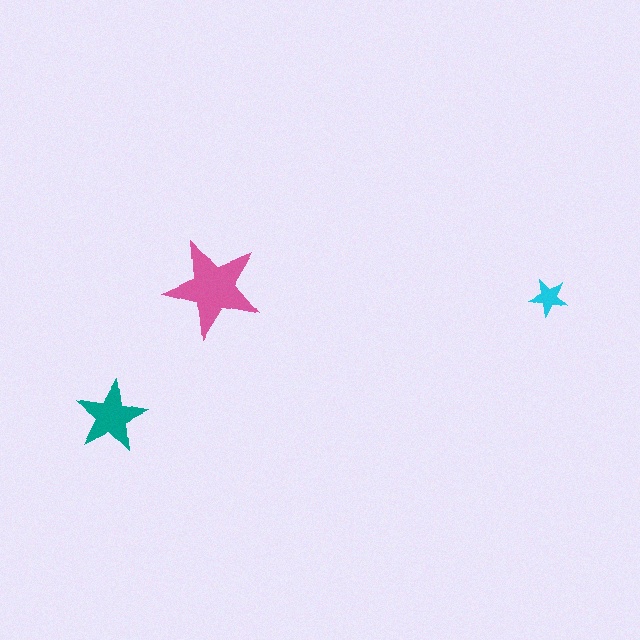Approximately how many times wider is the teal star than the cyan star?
About 2 times wider.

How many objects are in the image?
There are 3 objects in the image.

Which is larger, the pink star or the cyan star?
The pink one.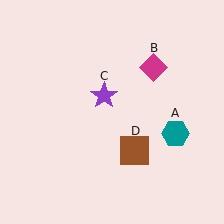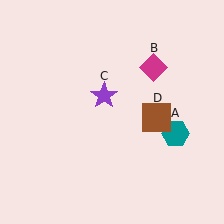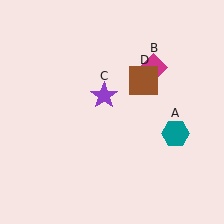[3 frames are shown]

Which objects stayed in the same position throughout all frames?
Teal hexagon (object A) and magenta diamond (object B) and purple star (object C) remained stationary.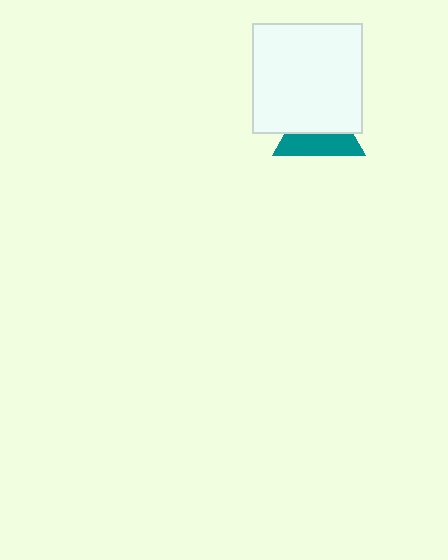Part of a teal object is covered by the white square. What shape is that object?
It is a triangle.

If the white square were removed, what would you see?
You would see the complete teal triangle.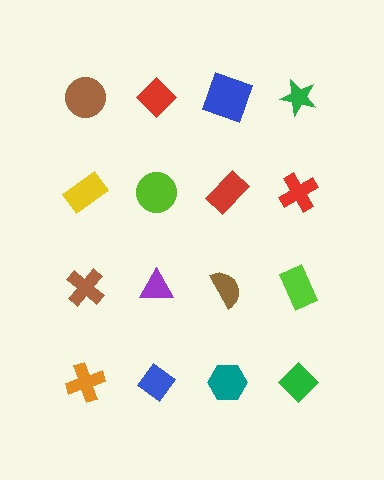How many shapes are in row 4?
4 shapes.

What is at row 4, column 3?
A teal hexagon.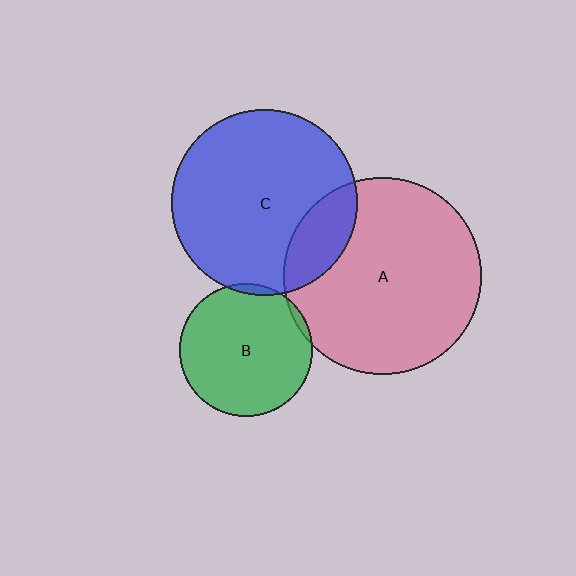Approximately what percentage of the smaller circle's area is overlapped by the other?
Approximately 20%.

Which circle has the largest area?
Circle A (pink).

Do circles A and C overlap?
Yes.